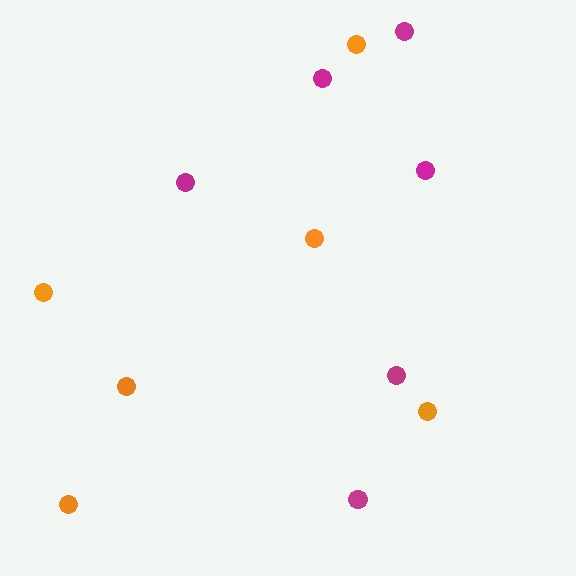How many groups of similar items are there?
There are 2 groups: one group of orange circles (6) and one group of magenta circles (6).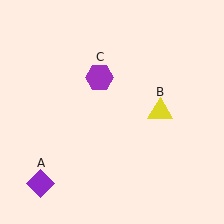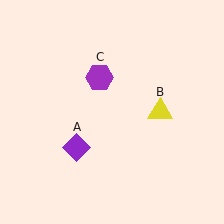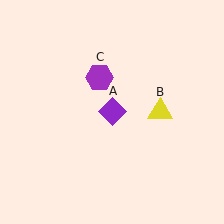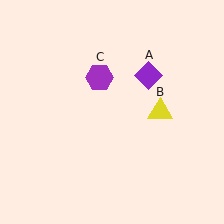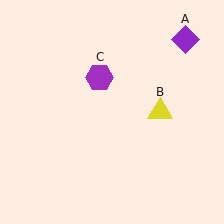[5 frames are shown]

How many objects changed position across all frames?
1 object changed position: purple diamond (object A).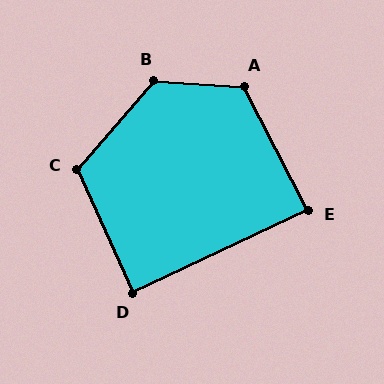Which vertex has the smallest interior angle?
E, at approximately 88 degrees.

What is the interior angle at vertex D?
Approximately 89 degrees (approximately right).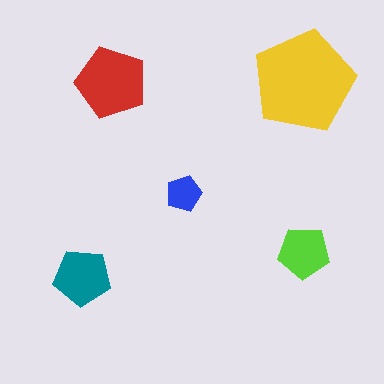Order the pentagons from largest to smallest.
the yellow one, the red one, the teal one, the lime one, the blue one.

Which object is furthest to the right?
The lime pentagon is rightmost.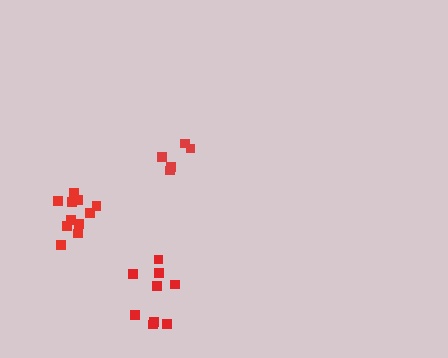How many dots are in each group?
Group 1: 9 dots, Group 2: 5 dots, Group 3: 11 dots (25 total).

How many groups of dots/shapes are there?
There are 3 groups.